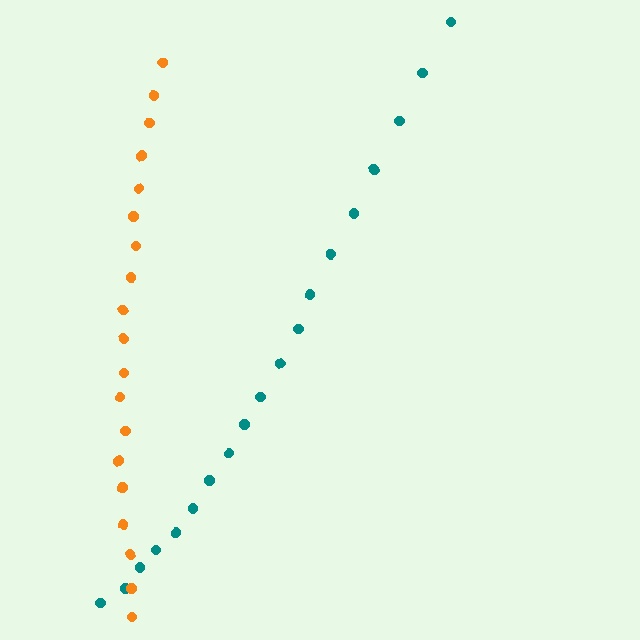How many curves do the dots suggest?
There are 2 distinct paths.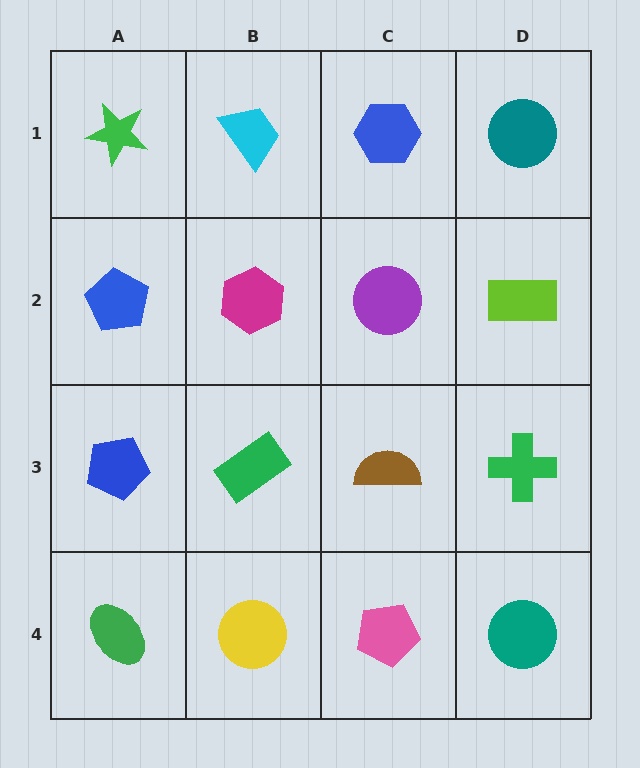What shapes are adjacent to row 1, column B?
A magenta hexagon (row 2, column B), a green star (row 1, column A), a blue hexagon (row 1, column C).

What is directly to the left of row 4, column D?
A pink pentagon.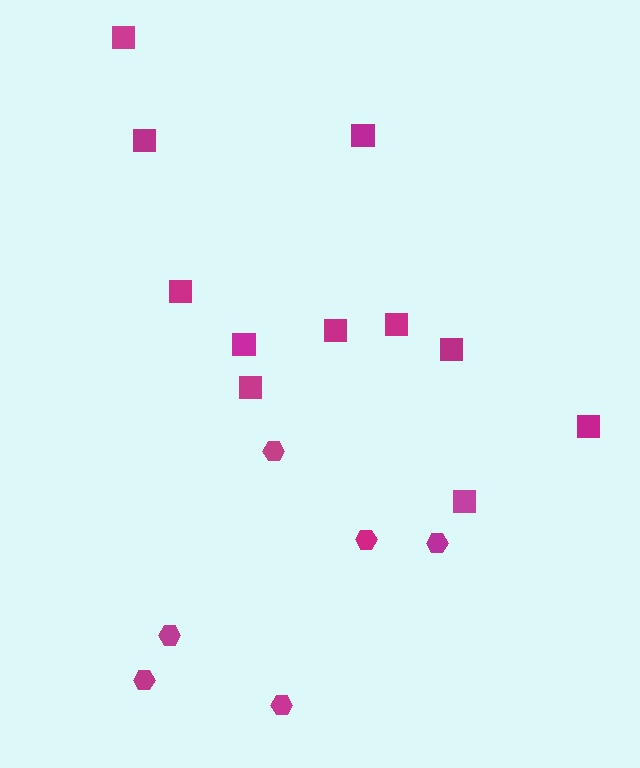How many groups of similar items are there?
There are 2 groups: one group of hexagons (6) and one group of squares (11).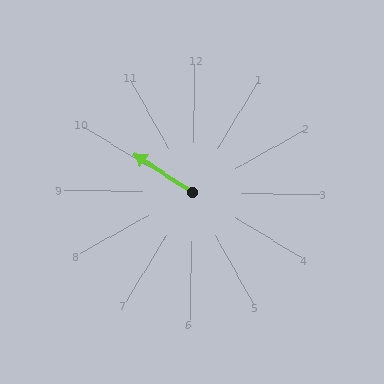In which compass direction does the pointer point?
Northwest.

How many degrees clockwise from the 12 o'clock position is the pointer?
Approximately 302 degrees.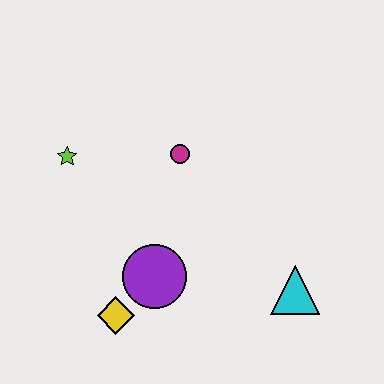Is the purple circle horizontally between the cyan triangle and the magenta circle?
No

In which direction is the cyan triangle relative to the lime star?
The cyan triangle is to the right of the lime star.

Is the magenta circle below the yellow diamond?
No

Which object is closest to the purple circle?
The yellow diamond is closest to the purple circle.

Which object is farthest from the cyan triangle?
The lime star is farthest from the cyan triangle.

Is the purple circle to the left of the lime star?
No